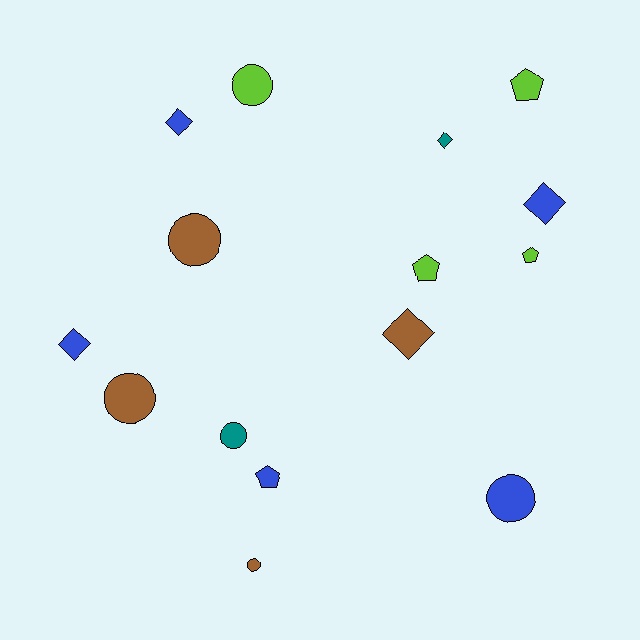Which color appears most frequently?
Blue, with 5 objects.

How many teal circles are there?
There is 1 teal circle.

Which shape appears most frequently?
Circle, with 6 objects.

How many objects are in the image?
There are 15 objects.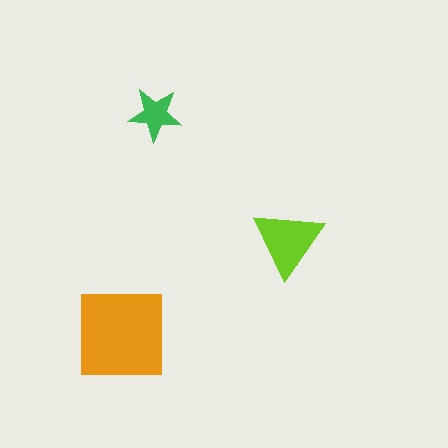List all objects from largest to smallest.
The orange square, the lime triangle, the green star.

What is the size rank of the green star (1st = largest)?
3rd.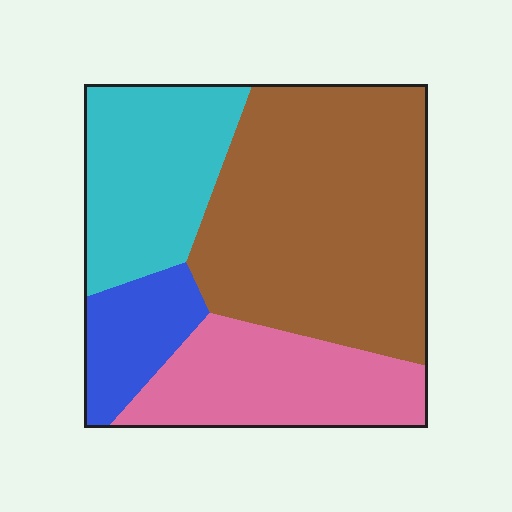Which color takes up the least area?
Blue, at roughly 10%.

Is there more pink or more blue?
Pink.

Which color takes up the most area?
Brown, at roughly 45%.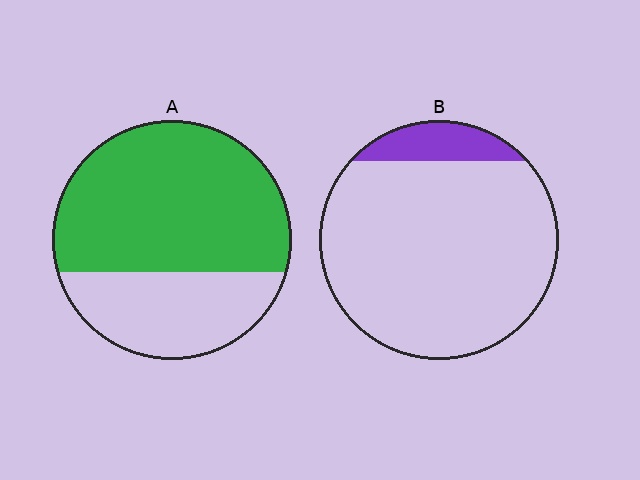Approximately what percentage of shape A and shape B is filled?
A is approximately 65% and B is approximately 10%.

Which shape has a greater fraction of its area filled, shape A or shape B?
Shape A.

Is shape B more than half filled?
No.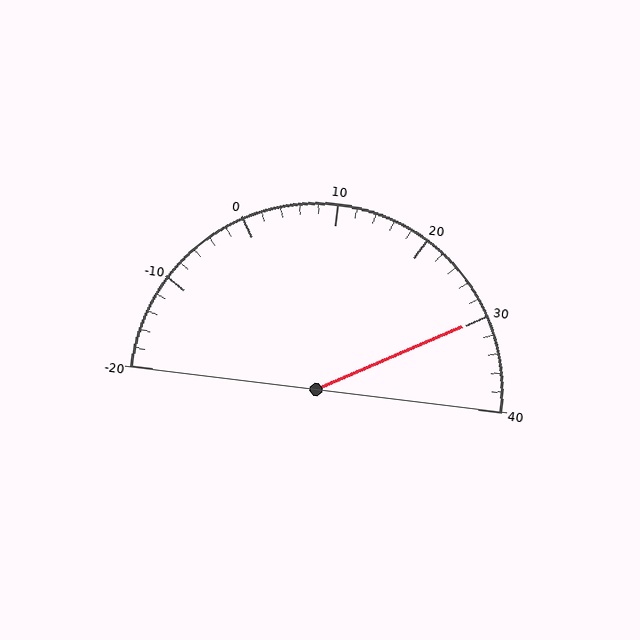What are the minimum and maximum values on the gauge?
The gauge ranges from -20 to 40.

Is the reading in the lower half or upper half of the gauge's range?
The reading is in the upper half of the range (-20 to 40).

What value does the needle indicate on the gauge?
The needle indicates approximately 30.